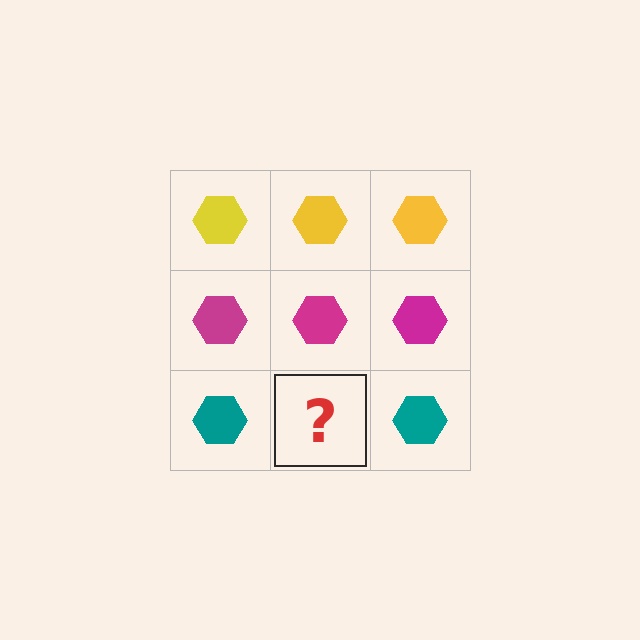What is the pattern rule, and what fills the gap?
The rule is that each row has a consistent color. The gap should be filled with a teal hexagon.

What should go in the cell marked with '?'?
The missing cell should contain a teal hexagon.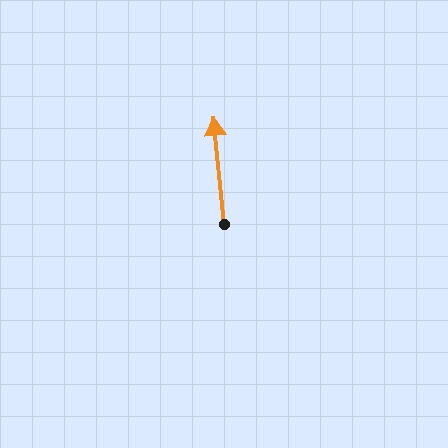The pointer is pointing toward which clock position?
Roughly 12 o'clock.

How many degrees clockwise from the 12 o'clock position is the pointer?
Approximately 355 degrees.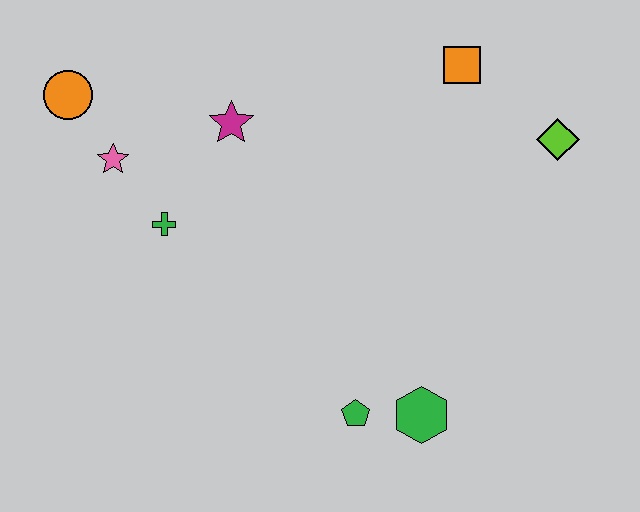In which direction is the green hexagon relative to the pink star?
The green hexagon is to the right of the pink star.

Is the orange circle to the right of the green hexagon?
No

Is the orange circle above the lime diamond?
Yes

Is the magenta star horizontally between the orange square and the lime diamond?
No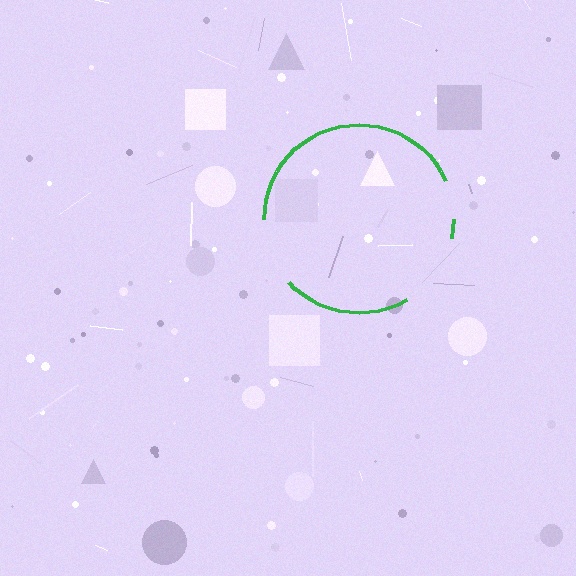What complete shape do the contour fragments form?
The contour fragments form a circle.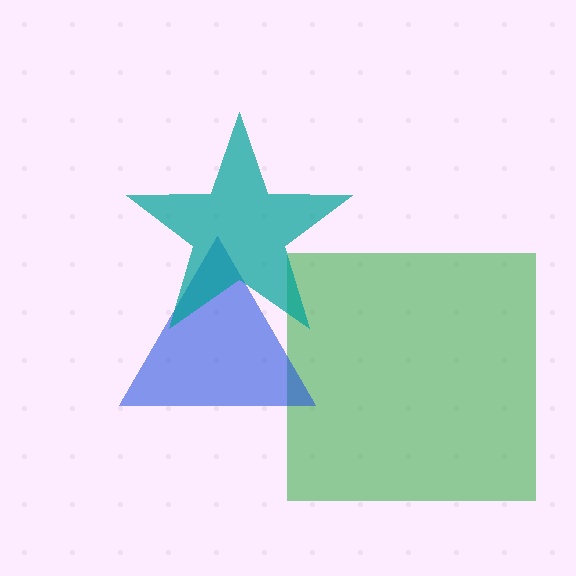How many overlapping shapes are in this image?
There are 3 overlapping shapes in the image.